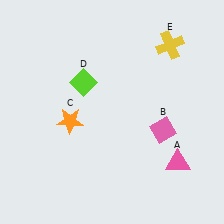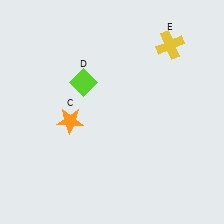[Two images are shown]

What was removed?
The pink diamond (B), the pink triangle (A) were removed in Image 2.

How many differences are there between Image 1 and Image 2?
There are 2 differences between the two images.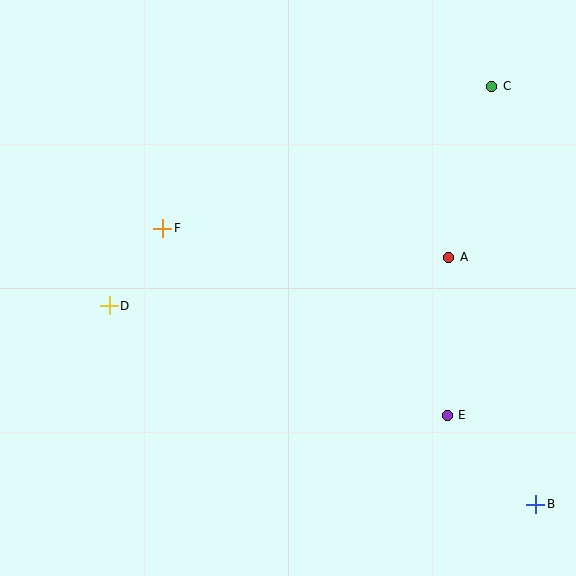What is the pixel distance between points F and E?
The distance between F and E is 341 pixels.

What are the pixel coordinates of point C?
Point C is at (492, 86).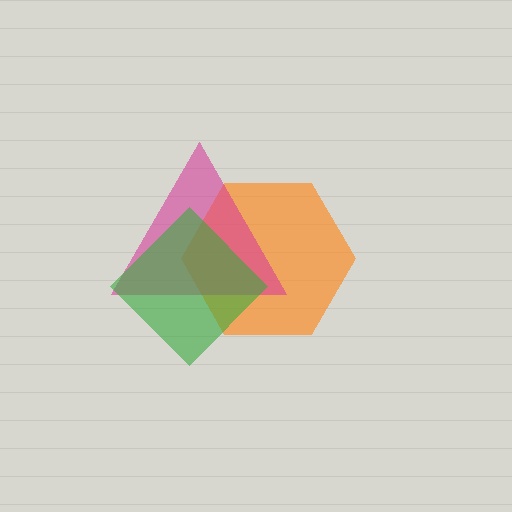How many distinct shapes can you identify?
There are 3 distinct shapes: an orange hexagon, a magenta triangle, a green diamond.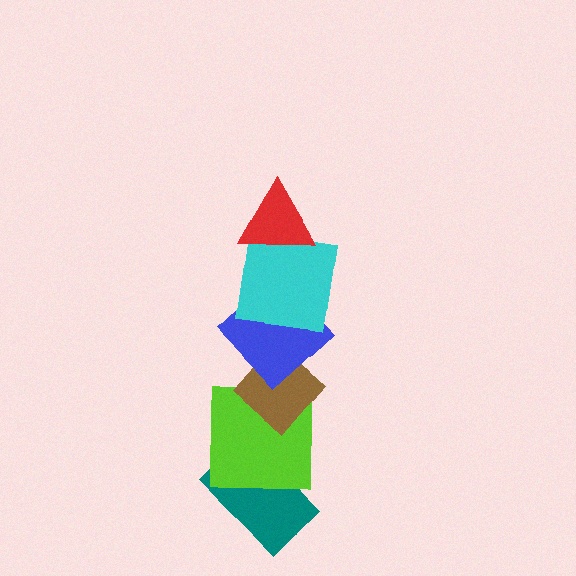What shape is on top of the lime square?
The brown diamond is on top of the lime square.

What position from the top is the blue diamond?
The blue diamond is 3rd from the top.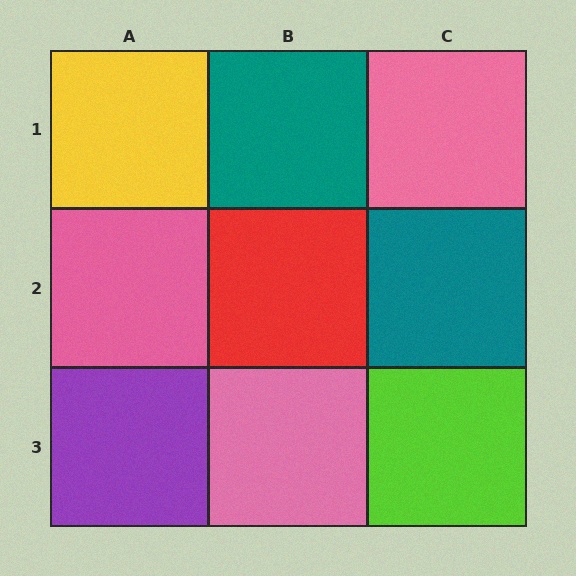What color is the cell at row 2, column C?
Teal.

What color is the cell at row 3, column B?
Pink.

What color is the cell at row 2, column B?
Red.